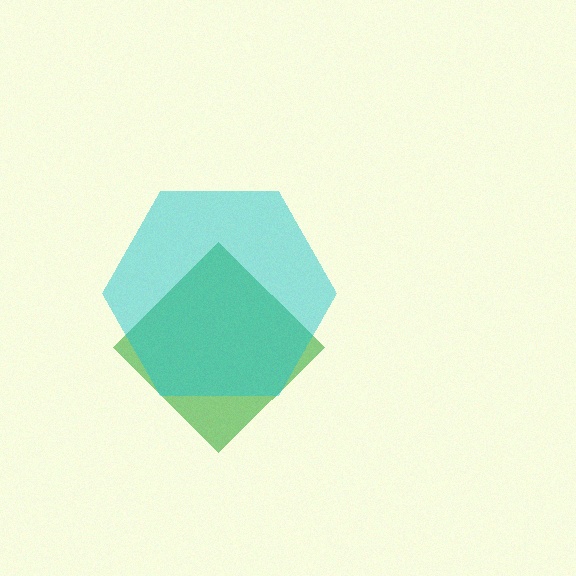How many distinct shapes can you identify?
There are 2 distinct shapes: a green diamond, a cyan hexagon.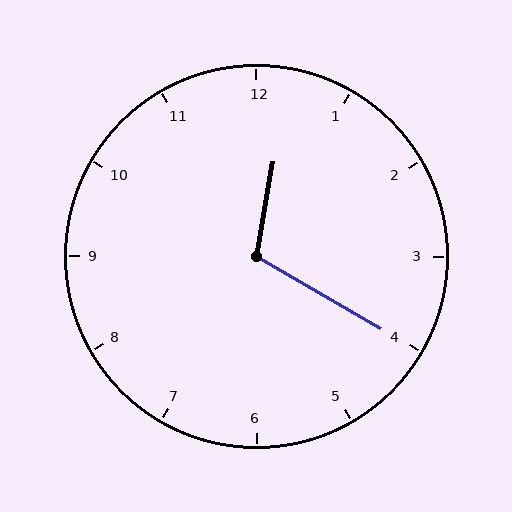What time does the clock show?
12:20.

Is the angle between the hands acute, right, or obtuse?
It is obtuse.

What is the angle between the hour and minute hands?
Approximately 110 degrees.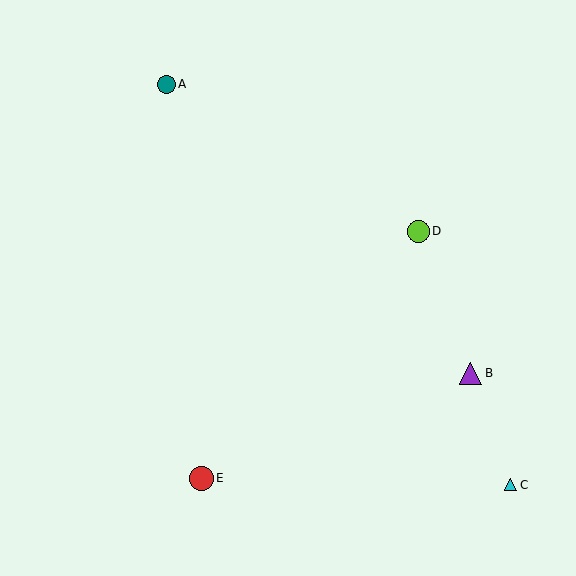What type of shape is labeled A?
Shape A is a teal circle.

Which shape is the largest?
The red circle (labeled E) is the largest.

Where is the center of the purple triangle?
The center of the purple triangle is at (471, 373).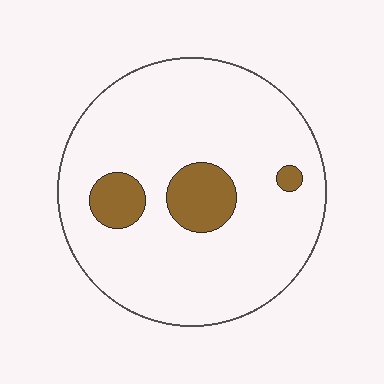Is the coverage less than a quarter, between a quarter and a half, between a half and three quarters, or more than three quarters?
Less than a quarter.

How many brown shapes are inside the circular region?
3.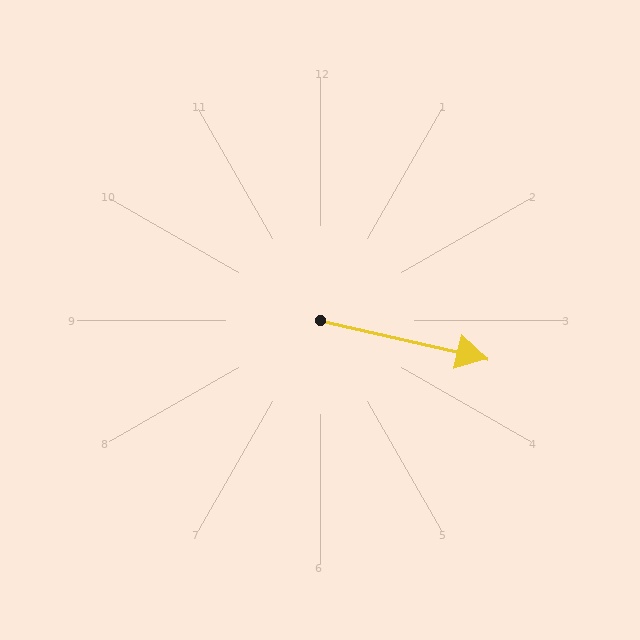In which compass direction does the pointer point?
East.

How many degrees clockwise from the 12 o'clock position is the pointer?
Approximately 103 degrees.